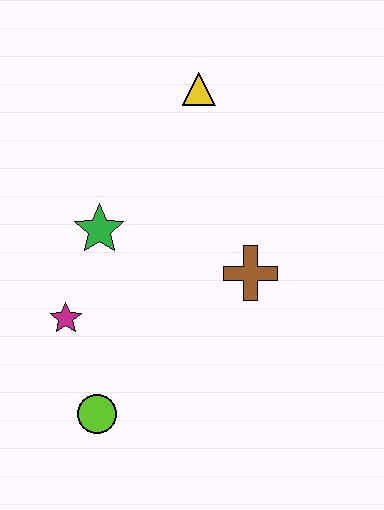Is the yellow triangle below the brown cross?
No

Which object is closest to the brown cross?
The green star is closest to the brown cross.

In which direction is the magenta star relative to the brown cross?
The magenta star is to the left of the brown cross.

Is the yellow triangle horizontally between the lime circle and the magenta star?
No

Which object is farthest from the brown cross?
The lime circle is farthest from the brown cross.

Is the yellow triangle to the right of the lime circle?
Yes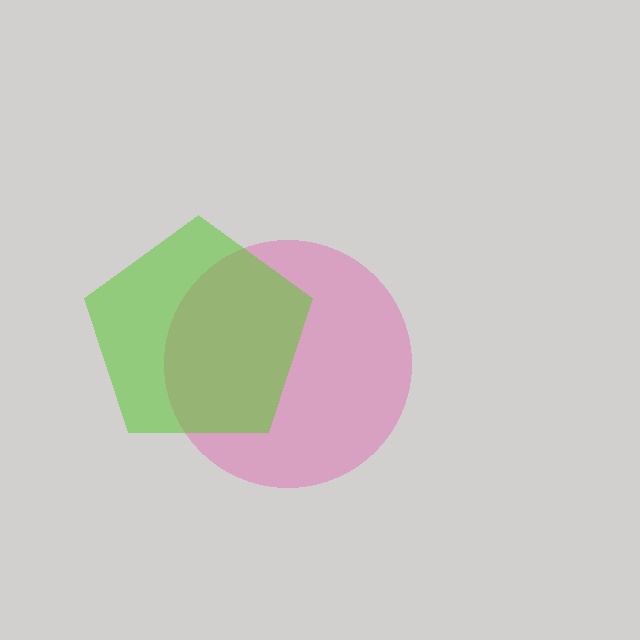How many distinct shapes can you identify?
There are 2 distinct shapes: a pink circle, a lime pentagon.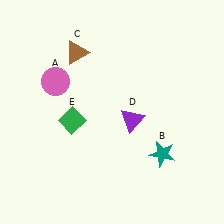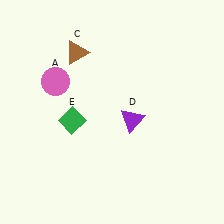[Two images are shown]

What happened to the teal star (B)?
The teal star (B) was removed in Image 2. It was in the bottom-right area of Image 1.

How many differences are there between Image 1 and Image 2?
There is 1 difference between the two images.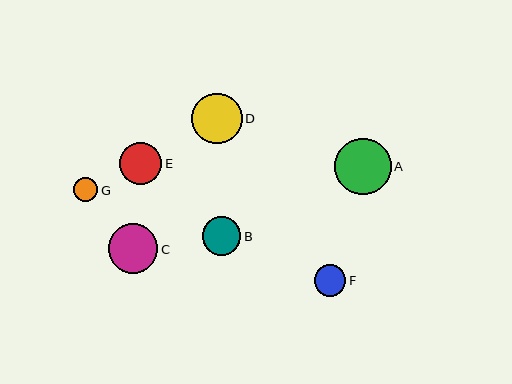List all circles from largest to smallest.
From largest to smallest: A, D, C, E, B, F, G.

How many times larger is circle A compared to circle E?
Circle A is approximately 1.3 times the size of circle E.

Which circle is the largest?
Circle A is the largest with a size of approximately 56 pixels.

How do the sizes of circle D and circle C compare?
Circle D and circle C are approximately the same size.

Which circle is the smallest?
Circle G is the smallest with a size of approximately 24 pixels.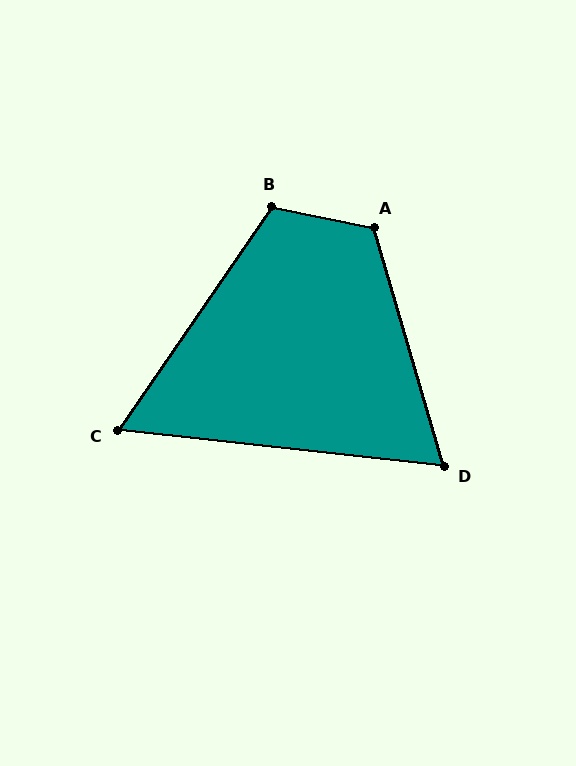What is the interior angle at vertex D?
Approximately 67 degrees (acute).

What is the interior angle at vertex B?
Approximately 113 degrees (obtuse).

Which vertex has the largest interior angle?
A, at approximately 118 degrees.